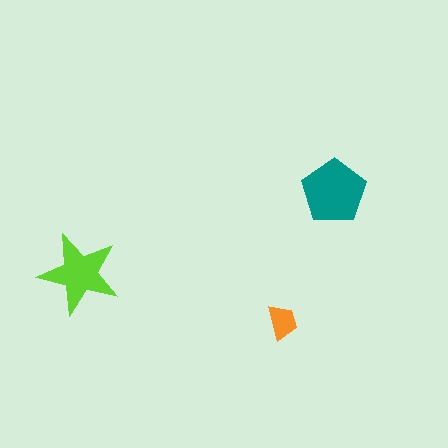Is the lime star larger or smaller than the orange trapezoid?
Larger.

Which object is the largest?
The teal pentagon.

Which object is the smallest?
The orange trapezoid.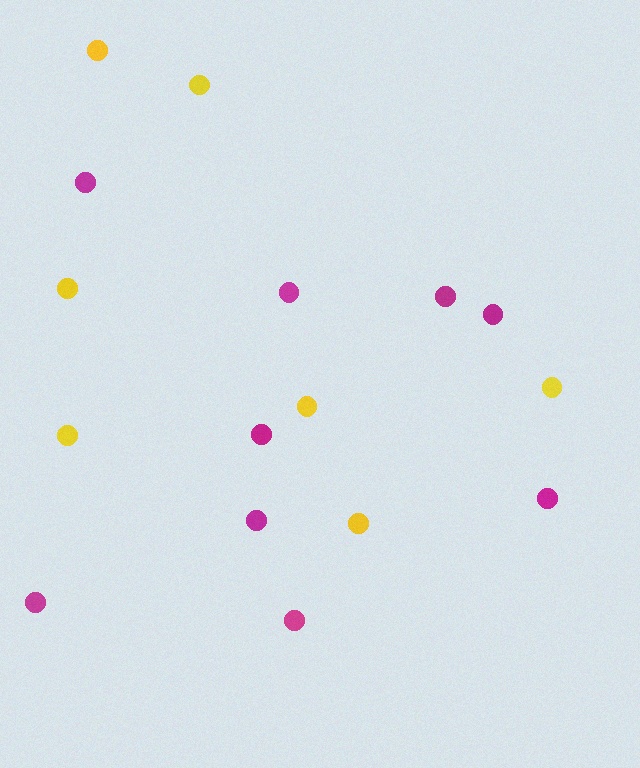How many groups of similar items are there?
There are 2 groups: one group of magenta circles (9) and one group of yellow circles (7).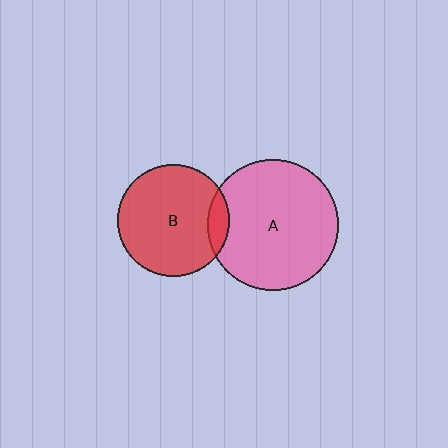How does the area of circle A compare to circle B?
Approximately 1.4 times.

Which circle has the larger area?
Circle A (pink).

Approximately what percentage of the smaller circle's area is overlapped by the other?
Approximately 10%.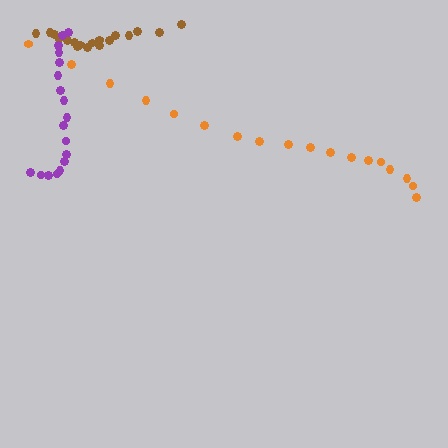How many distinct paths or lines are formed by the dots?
There are 3 distinct paths.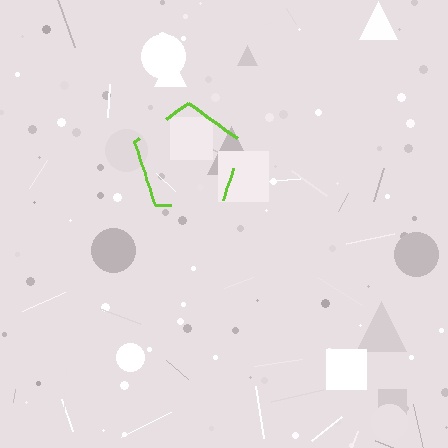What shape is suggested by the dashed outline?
The dashed outline suggests a pentagon.